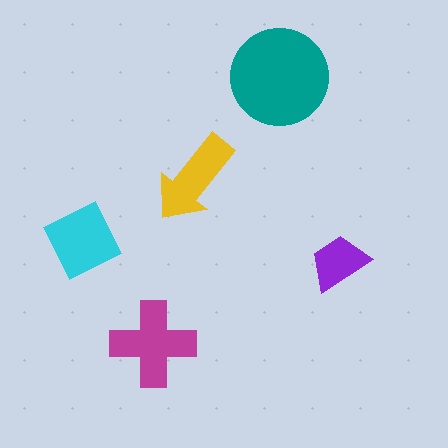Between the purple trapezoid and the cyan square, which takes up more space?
The cyan square.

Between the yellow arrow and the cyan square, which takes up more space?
The cyan square.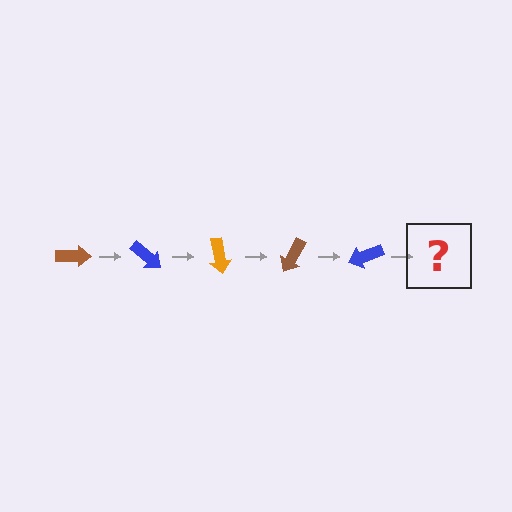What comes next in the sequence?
The next element should be an orange arrow, rotated 200 degrees from the start.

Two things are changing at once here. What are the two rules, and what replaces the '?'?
The two rules are that it rotates 40 degrees each step and the color cycles through brown, blue, and orange. The '?' should be an orange arrow, rotated 200 degrees from the start.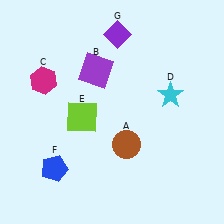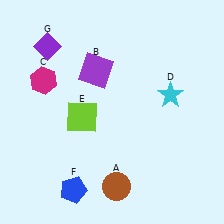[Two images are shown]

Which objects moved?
The objects that moved are: the brown circle (A), the blue pentagon (F), the purple diamond (G).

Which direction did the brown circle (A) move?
The brown circle (A) moved down.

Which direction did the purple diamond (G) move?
The purple diamond (G) moved left.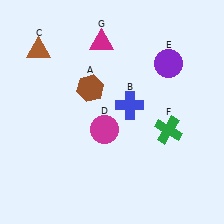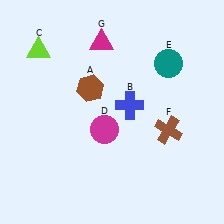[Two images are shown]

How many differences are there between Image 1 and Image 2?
There are 3 differences between the two images.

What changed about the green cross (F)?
In Image 1, F is green. In Image 2, it changed to brown.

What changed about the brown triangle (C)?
In Image 1, C is brown. In Image 2, it changed to lime.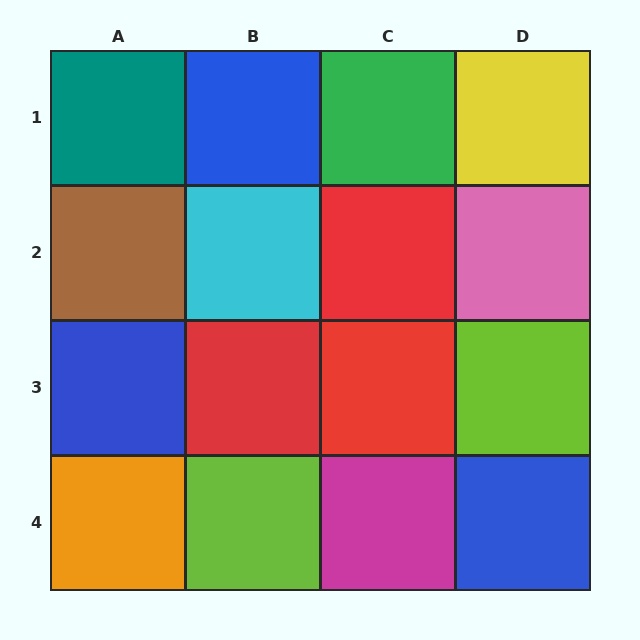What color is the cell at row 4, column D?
Blue.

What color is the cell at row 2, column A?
Brown.